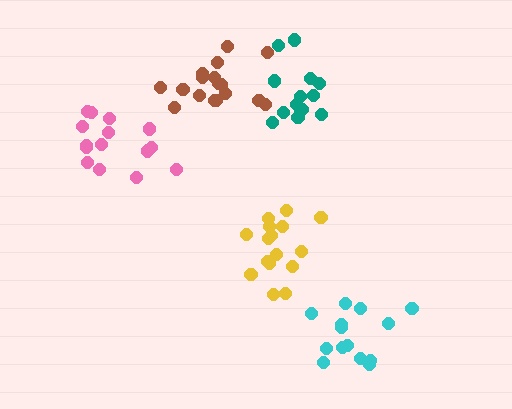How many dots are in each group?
Group 1: 16 dots, Group 2: 17 dots, Group 3: 14 dots, Group 4: 15 dots, Group 5: 14 dots (76 total).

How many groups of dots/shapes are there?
There are 5 groups.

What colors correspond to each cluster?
The clusters are colored: yellow, brown, teal, pink, cyan.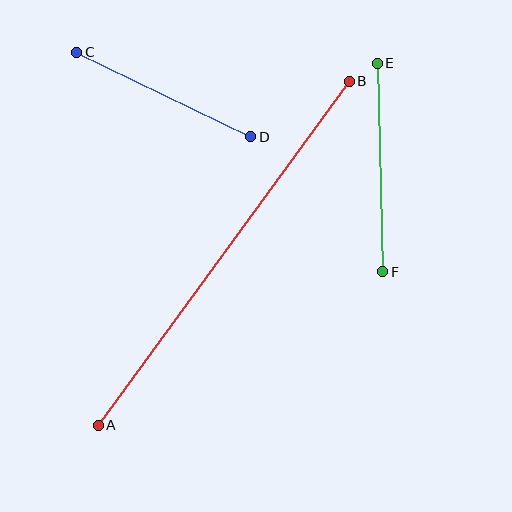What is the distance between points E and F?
The distance is approximately 208 pixels.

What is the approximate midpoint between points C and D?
The midpoint is at approximately (164, 94) pixels.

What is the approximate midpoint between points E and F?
The midpoint is at approximately (380, 168) pixels.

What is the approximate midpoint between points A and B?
The midpoint is at approximately (224, 253) pixels.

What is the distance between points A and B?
The distance is approximately 426 pixels.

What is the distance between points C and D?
The distance is approximately 193 pixels.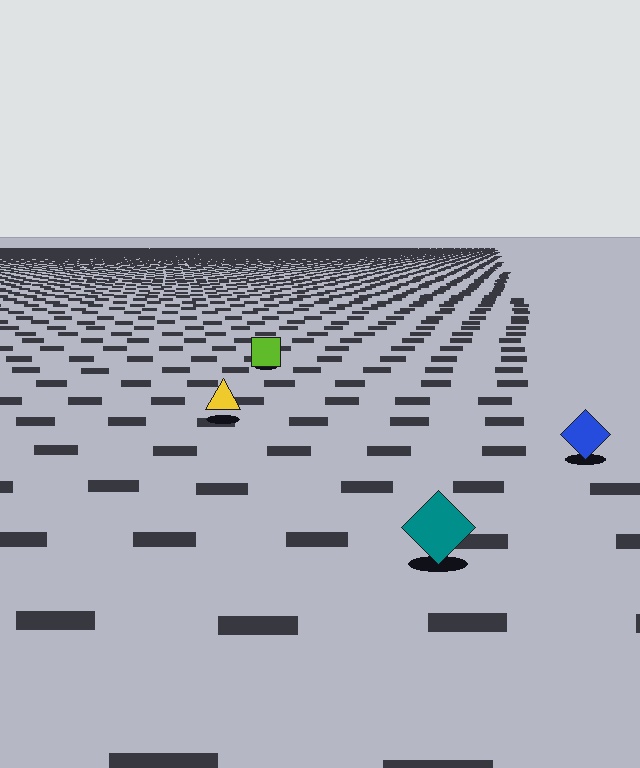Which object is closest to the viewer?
The teal diamond is closest. The texture marks near it are larger and more spread out.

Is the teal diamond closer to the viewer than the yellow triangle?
Yes. The teal diamond is closer — you can tell from the texture gradient: the ground texture is coarser near it.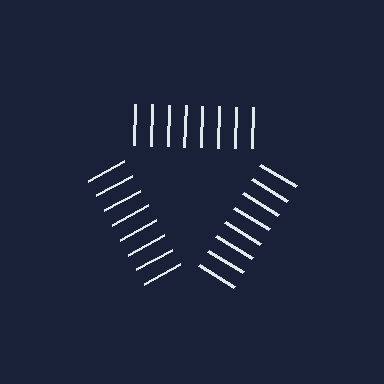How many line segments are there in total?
24 — 8 along each of the 3 edges.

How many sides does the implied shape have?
3 sides — the line-ends trace a triangle.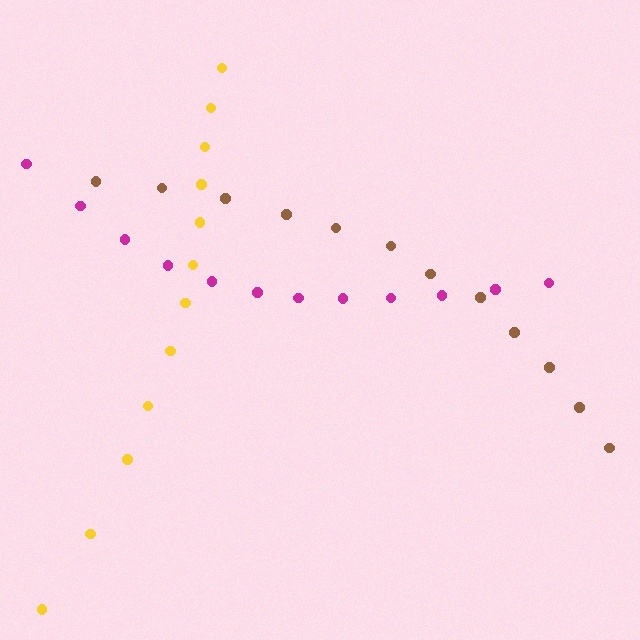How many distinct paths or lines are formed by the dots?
There are 3 distinct paths.